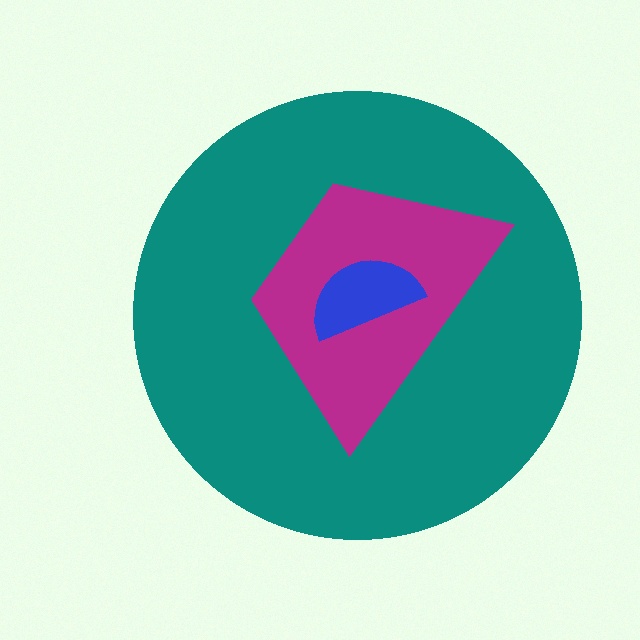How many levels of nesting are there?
3.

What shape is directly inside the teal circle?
The magenta trapezoid.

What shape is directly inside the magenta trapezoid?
The blue semicircle.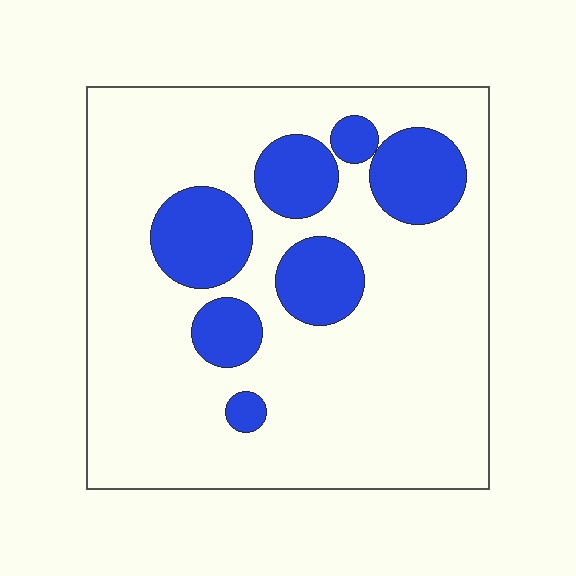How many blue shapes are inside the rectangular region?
7.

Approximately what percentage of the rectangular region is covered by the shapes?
Approximately 20%.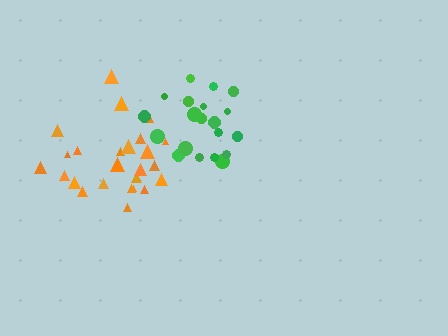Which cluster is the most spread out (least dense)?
Orange.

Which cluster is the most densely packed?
Green.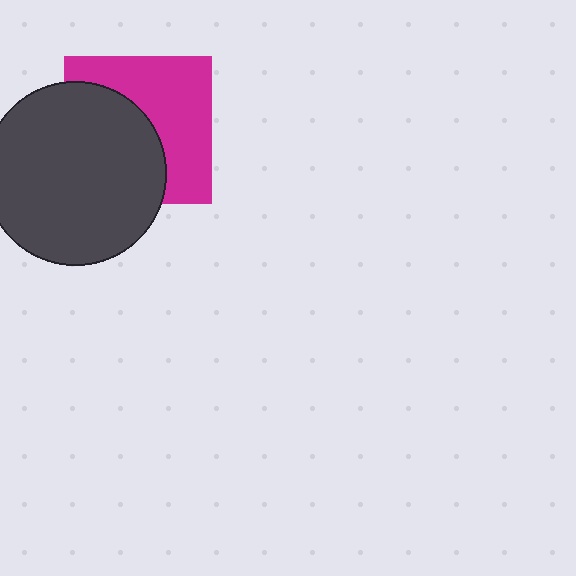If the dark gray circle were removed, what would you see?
You would see the complete magenta square.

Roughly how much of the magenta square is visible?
About half of it is visible (roughly 51%).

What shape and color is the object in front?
The object in front is a dark gray circle.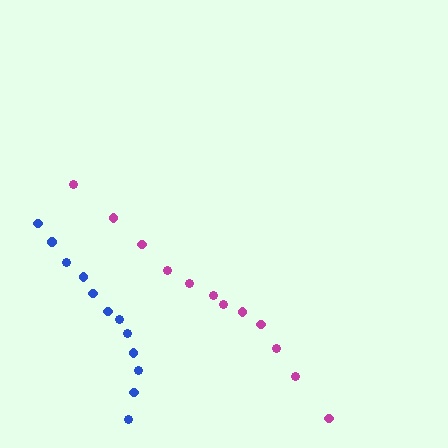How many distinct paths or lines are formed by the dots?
There are 2 distinct paths.